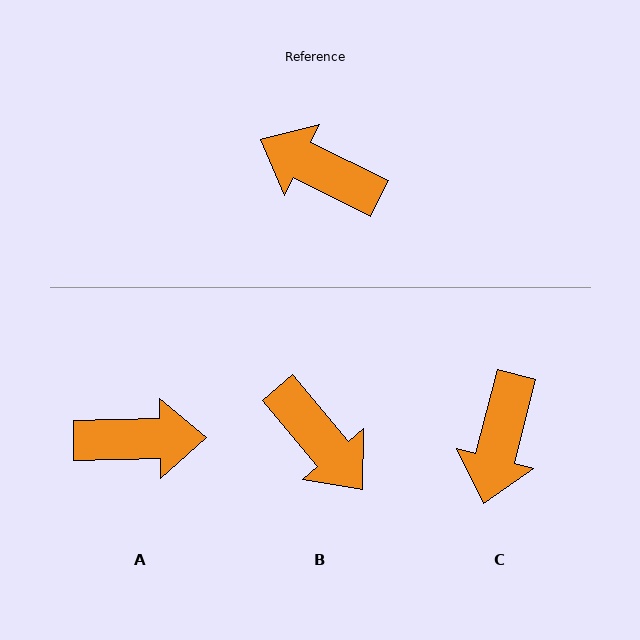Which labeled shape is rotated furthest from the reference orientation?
B, about 156 degrees away.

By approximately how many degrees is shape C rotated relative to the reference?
Approximately 102 degrees counter-clockwise.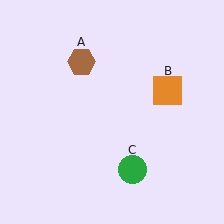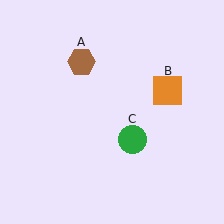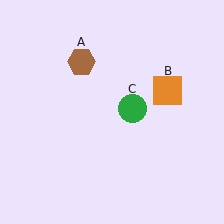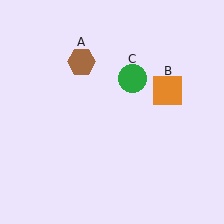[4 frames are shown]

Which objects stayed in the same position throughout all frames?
Brown hexagon (object A) and orange square (object B) remained stationary.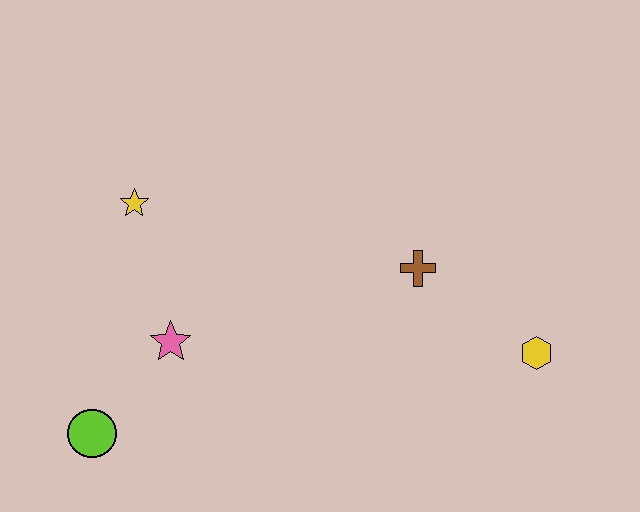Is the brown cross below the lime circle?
No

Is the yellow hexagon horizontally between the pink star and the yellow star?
No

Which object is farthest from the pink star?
The yellow hexagon is farthest from the pink star.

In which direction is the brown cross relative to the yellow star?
The brown cross is to the right of the yellow star.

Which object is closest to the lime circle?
The pink star is closest to the lime circle.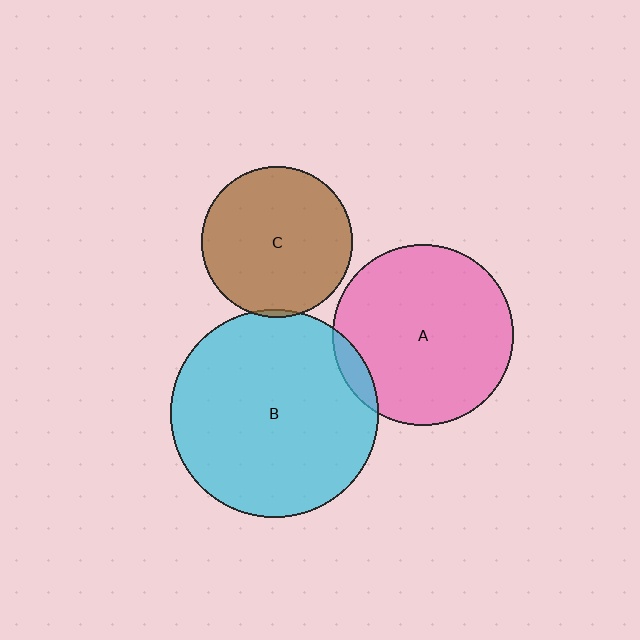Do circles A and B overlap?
Yes.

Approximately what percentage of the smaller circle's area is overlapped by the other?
Approximately 5%.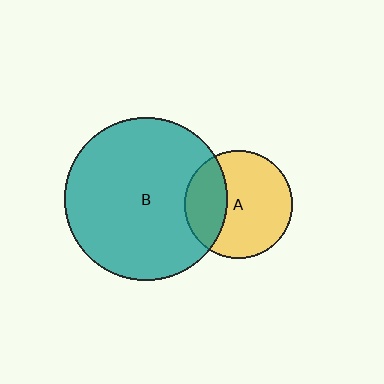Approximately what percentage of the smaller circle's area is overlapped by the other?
Approximately 30%.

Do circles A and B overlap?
Yes.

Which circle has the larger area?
Circle B (teal).